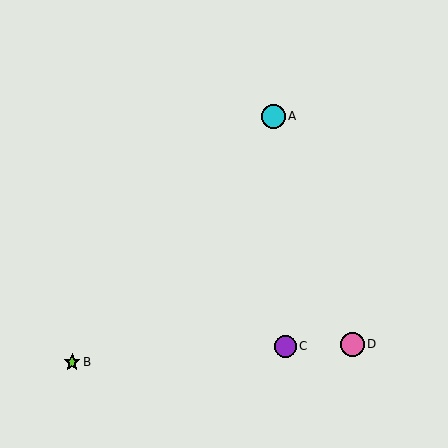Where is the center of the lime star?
The center of the lime star is at (72, 362).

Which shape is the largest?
The cyan circle (labeled A) is the largest.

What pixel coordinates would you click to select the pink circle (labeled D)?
Click at (353, 344) to select the pink circle D.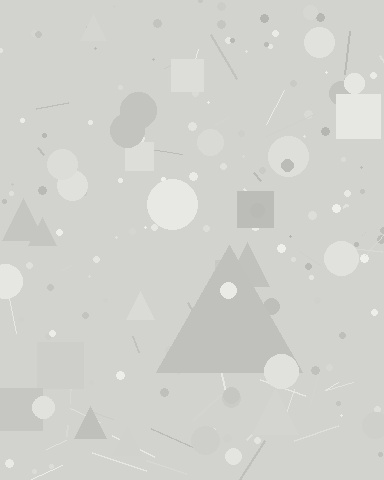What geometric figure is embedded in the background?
A triangle is embedded in the background.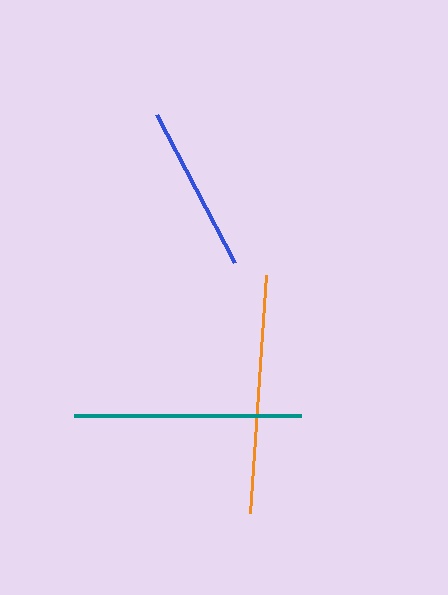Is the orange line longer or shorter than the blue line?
The orange line is longer than the blue line.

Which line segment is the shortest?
The blue line is the shortest at approximately 168 pixels.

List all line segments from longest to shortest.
From longest to shortest: orange, teal, blue.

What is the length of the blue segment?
The blue segment is approximately 168 pixels long.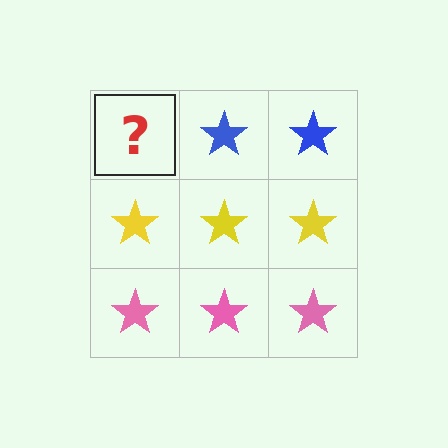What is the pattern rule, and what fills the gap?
The rule is that each row has a consistent color. The gap should be filled with a blue star.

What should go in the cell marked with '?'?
The missing cell should contain a blue star.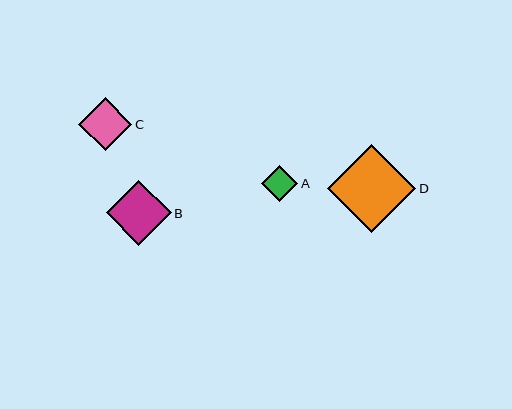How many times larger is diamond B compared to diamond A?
Diamond B is approximately 1.8 times the size of diamond A.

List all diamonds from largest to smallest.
From largest to smallest: D, B, C, A.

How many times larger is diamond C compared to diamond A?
Diamond C is approximately 1.5 times the size of diamond A.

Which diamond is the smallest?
Diamond A is the smallest with a size of approximately 37 pixels.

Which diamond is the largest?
Diamond D is the largest with a size of approximately 88 pixels.